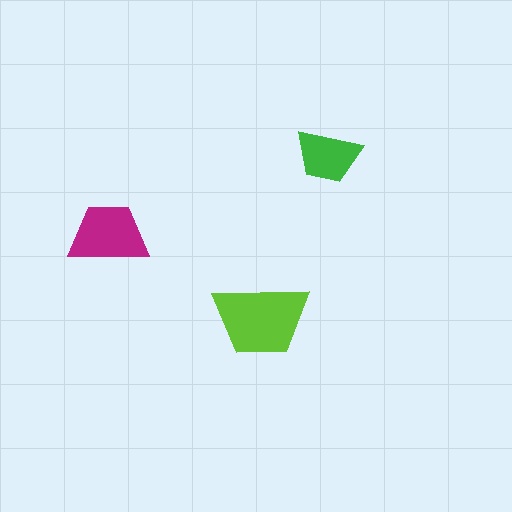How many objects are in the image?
There are 3 objects in the image.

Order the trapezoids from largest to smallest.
the lime one, the magenta one, the green one.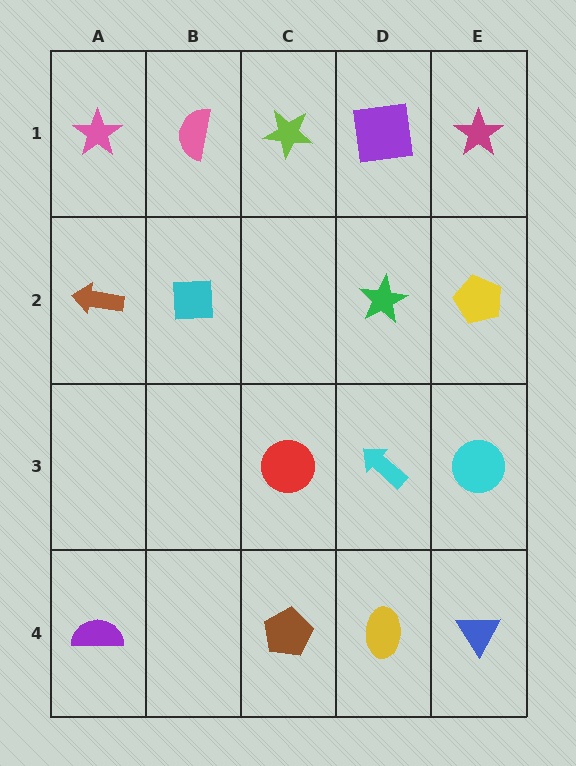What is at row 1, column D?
A purple square.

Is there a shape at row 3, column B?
No, that cell is empty.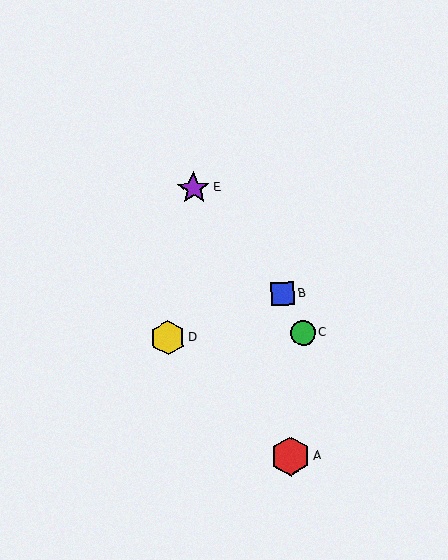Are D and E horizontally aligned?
No, D is at y≈338 and E is at y≈188.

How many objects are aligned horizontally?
2 objects (C, D) are aligned horizontally.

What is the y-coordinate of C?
Object C is at y≈333.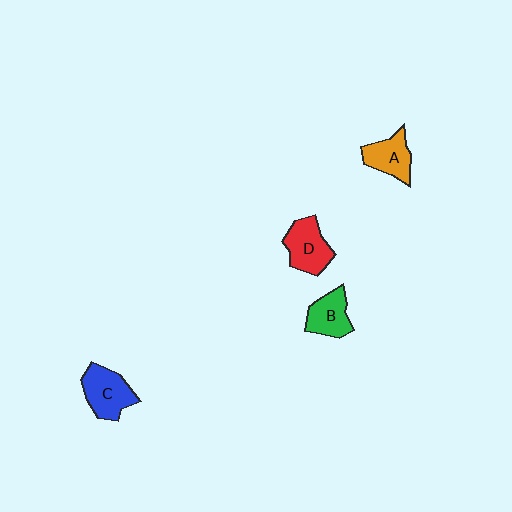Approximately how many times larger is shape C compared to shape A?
Approximately 1.3 times.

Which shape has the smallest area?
Shape A (orange).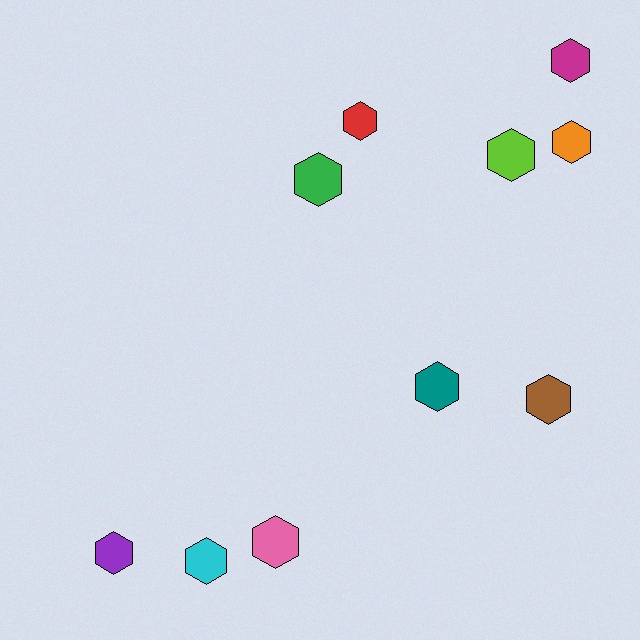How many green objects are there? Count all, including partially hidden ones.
There is 1 green object.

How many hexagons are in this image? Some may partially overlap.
There are 10 hexagons.